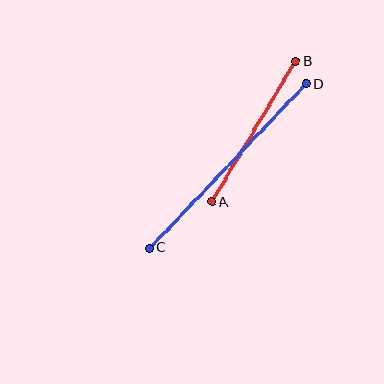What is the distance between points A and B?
The distance is approximately 164 pixels.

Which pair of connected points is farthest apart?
Points C and D are farthest apart.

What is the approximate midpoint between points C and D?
The midpoint is at approximately (228, 166) pixels.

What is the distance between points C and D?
The distance is approximately 226 pixels.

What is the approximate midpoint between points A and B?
The midpoint is at approximately (254, 132) pixels.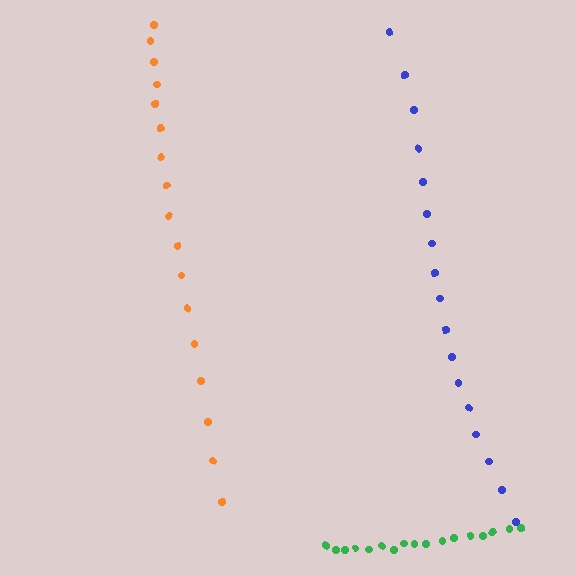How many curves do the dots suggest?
There are 3 distinct paths.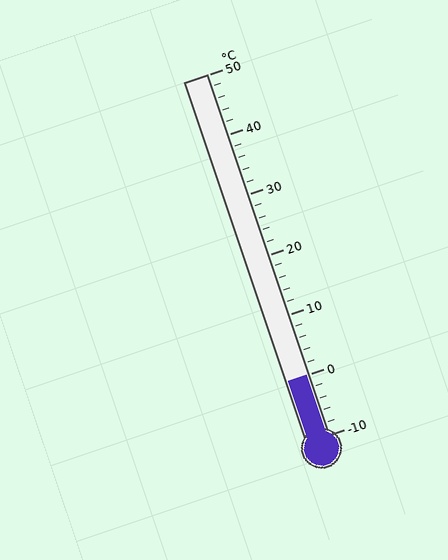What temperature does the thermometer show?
The thermometer shows approximately 0°C.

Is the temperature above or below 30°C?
The temperature is below 30°C.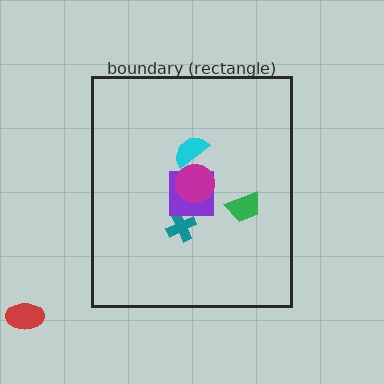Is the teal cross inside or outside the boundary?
Inside.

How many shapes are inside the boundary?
5 inside, 1 outside.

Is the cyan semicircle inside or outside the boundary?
Inside.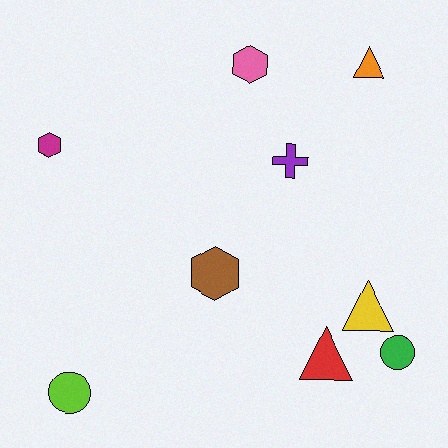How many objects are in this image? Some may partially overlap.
There are 9 objects.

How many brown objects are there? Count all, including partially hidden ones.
There is 1 brown object.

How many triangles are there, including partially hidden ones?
There are 3 triangles.